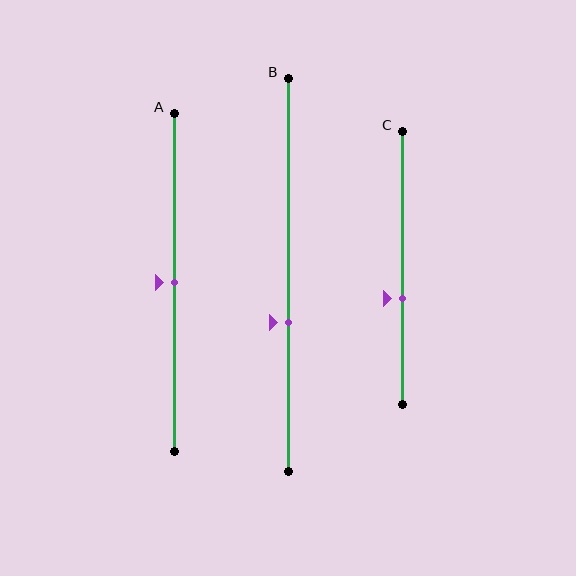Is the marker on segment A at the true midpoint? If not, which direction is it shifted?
Yes, the marker on segment A is at the true midpoint.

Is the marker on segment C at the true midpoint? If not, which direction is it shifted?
No, the marker on segment C is shifted downward by about 11% of the segment length.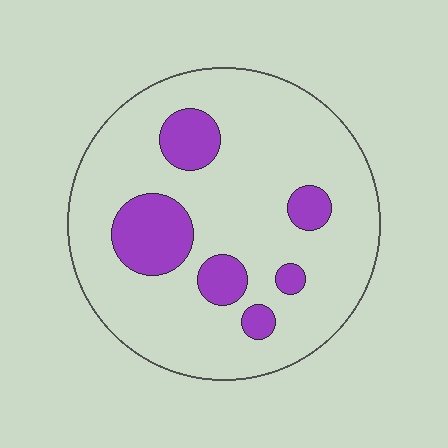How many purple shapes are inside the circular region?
6.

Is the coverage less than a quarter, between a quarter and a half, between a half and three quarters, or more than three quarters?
Less than a quarter.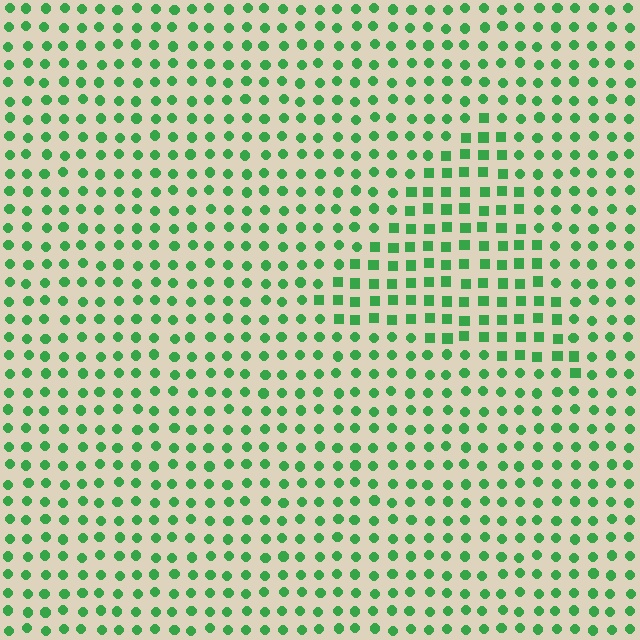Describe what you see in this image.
The image is filled with small green elements arranged in a uniform grid. A triangle-shaped region contains squares, while the surrounding area contains circles. The boundary is defined purely by the change in element shape.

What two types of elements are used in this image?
The image uses squares inside the triangle region and circles outside it.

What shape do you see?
I see a triangle.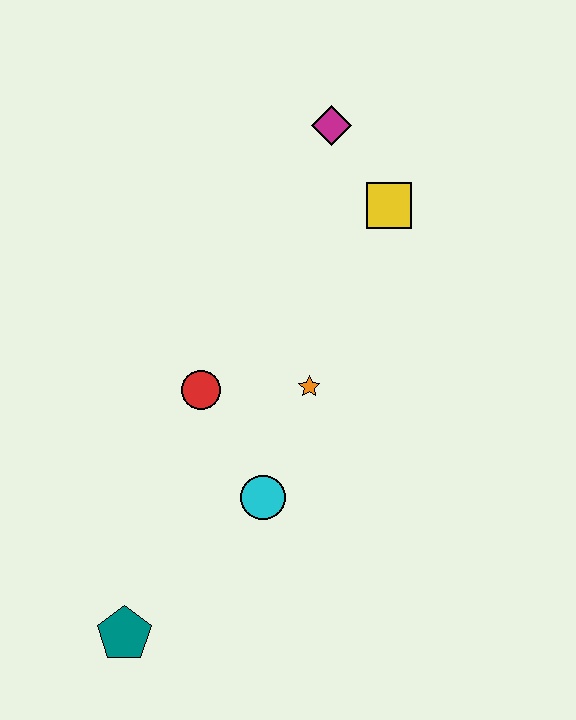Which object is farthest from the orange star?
The teal pentagon is farthest from the orange star.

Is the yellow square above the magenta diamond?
No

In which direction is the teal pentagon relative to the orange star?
The teal pentagon is below the orange star.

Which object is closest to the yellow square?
The magenta diamond is closest to the yellow square.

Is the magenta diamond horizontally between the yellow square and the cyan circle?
Yes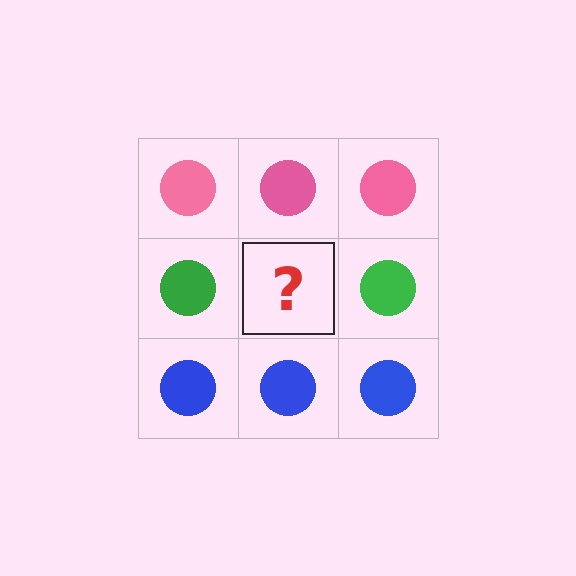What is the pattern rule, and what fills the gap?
The rule is that each row has a consistent color. The gap should be filled with a green circle.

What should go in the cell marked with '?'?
The missing cell should contain a green circle.